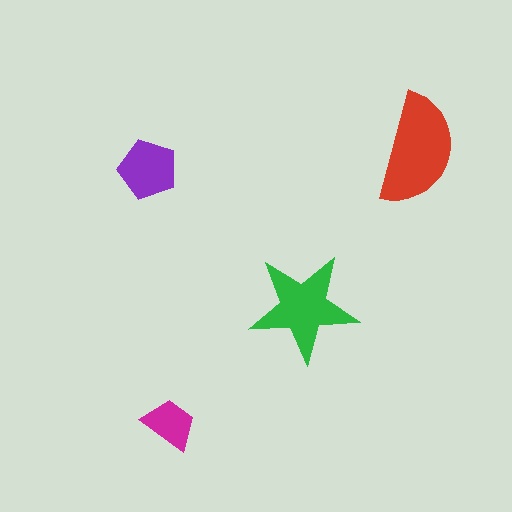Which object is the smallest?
The magenta trapezoid.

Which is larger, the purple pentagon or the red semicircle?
The red semicircle.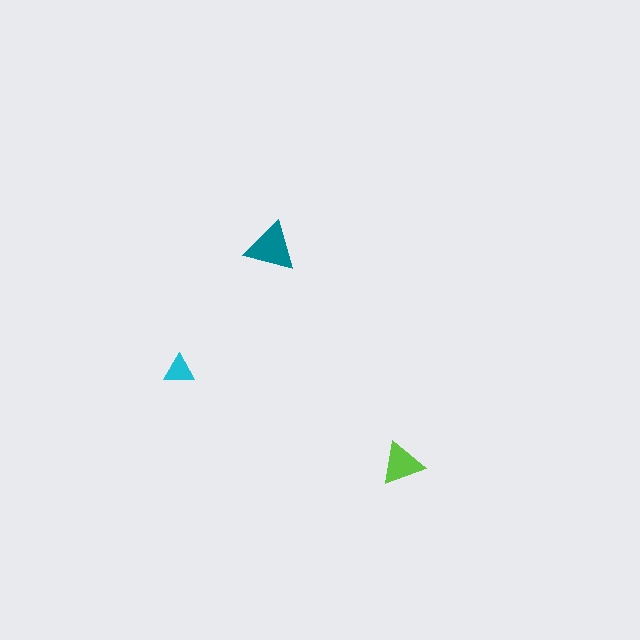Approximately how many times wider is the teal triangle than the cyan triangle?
About 1.5 times wider.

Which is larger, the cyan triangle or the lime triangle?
The lime one.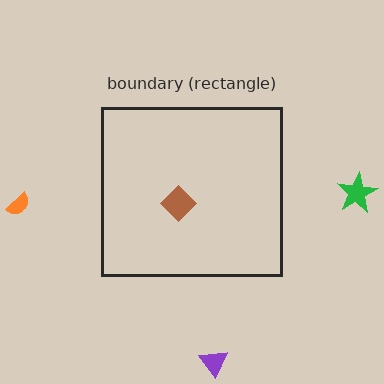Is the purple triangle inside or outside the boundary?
Outside.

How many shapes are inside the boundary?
1 inside, 3 outside.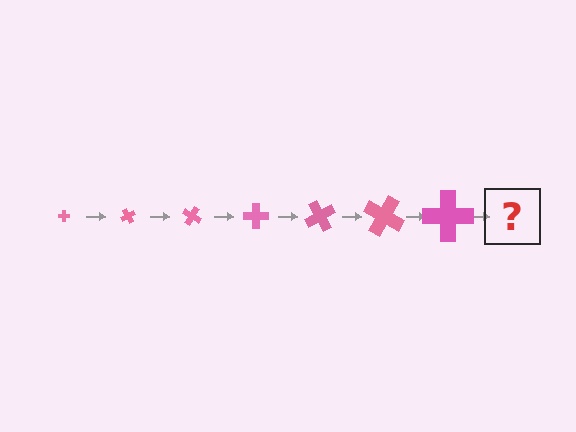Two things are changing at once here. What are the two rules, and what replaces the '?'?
The two rules are that the cross grows larger each step and it rotates 60 degrees each step. The '?' should be a cross, larger than the previous one and rotated 420 degrees from the start.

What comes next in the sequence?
The next element should be a cross, larger than the previous one and rotated 420 degrees from the start.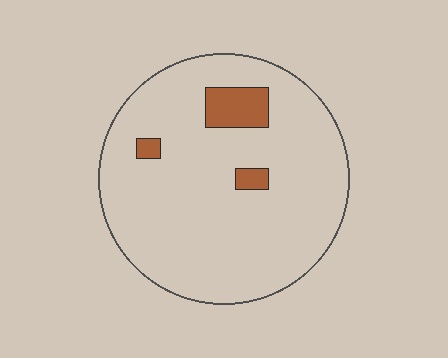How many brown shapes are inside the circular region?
3.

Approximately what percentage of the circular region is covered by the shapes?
Approximately 10%.